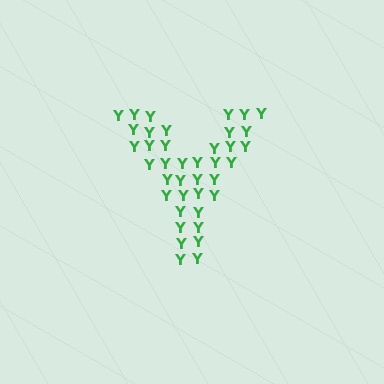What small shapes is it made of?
It is made of small letter Y's.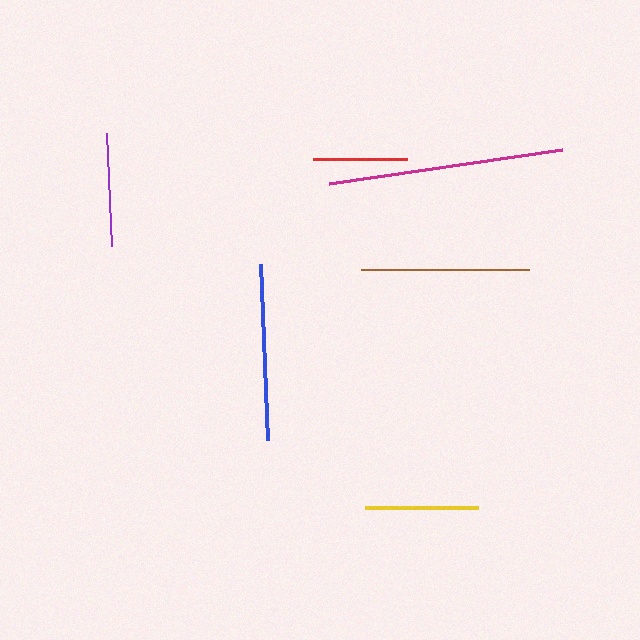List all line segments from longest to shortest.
From longest to shortest: magenta, blue, brown, purple, yellow, red.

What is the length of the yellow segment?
The yellow segment is approximately 113 pixels long.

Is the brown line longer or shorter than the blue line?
The blue line is longer than the brown line.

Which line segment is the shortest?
The red line is the shortest at approximately 94 pixels.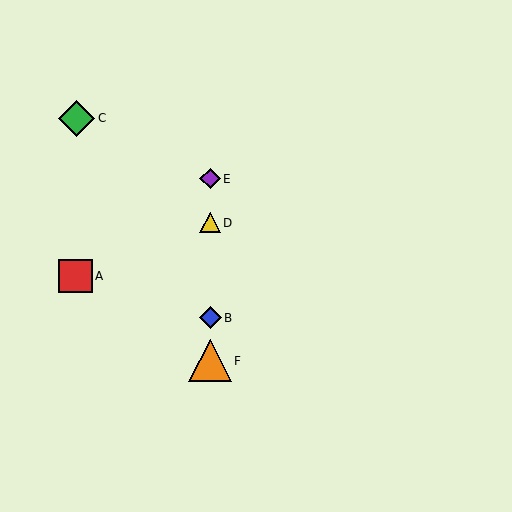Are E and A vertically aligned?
No, E is at x≈210 and A is at x≈75.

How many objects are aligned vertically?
4 objects (B, D, E, F) are aligned vertically.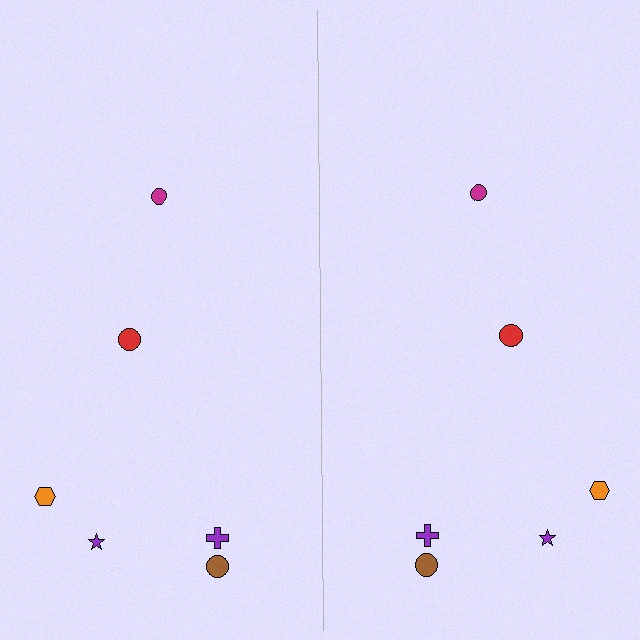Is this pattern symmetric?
Yes, this pattern has bilateral (reflection) symmetry.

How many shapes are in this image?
There are 12 shapes in this image.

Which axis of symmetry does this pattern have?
The pattern has a vertical axis of symmetry running through the center of the image.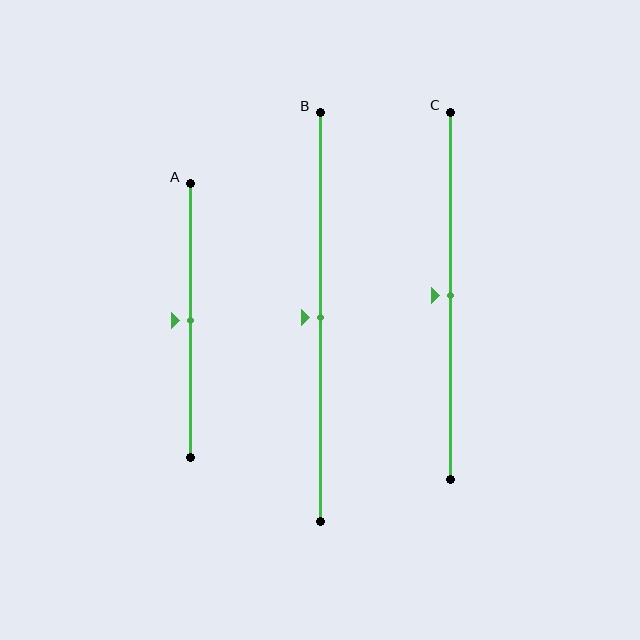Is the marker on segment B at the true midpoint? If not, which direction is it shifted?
Yes, the marker on segment B is at the true midpoint.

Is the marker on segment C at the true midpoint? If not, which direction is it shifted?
Yes, the marker on segment C is at the true midpoint.